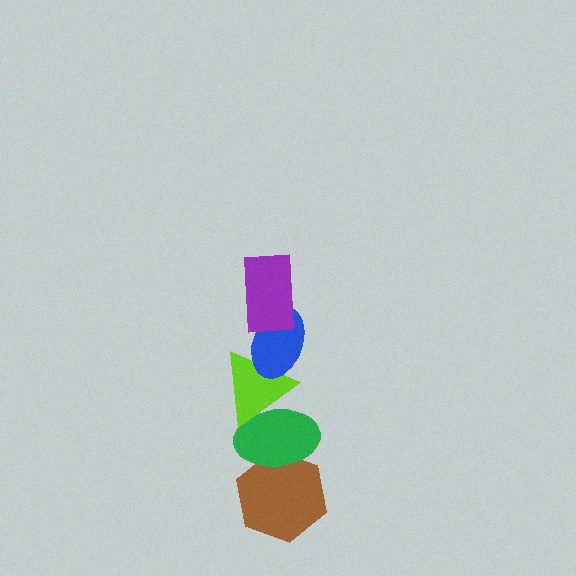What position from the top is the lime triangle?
The lime triangle is 3rd from the top.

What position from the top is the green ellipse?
The green ellipse is 4th from the top.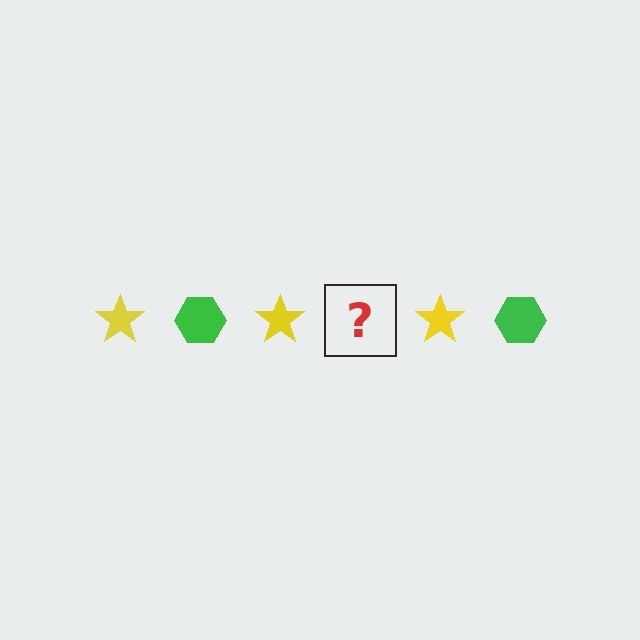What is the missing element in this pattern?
The missing element is a green hexagon.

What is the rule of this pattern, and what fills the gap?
The rule is that the pattern alternates between yellow star and green hexagon. The gap should be filled with a green hexagon.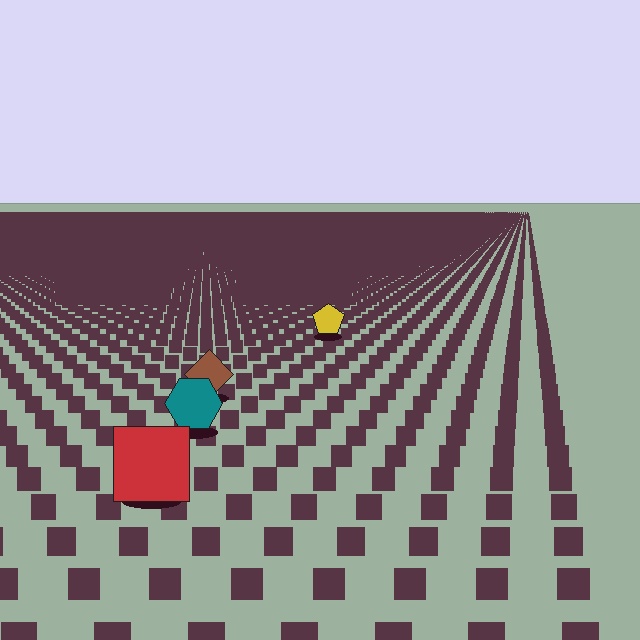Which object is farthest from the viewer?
The yellow pentagon is farthest from the viewer. It appears smaller and the ground texture around it is denser.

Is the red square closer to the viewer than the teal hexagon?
Yes. The red square is closer — you can tell from the texture gradient: the ground texture is coarser near it.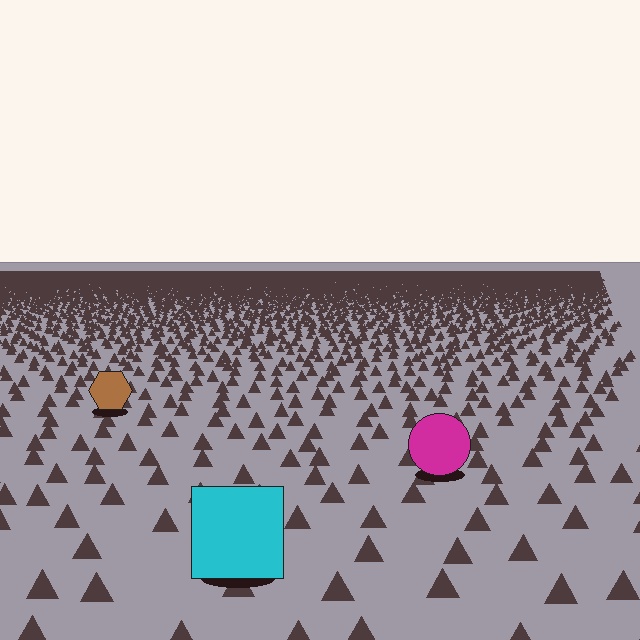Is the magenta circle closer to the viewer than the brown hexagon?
Yes. The magenta circle is closer — you can tell from the texture gradient: the ground texture is coarser near it.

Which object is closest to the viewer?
The cyan square is closest. The texture marks near it are larger and more spread out.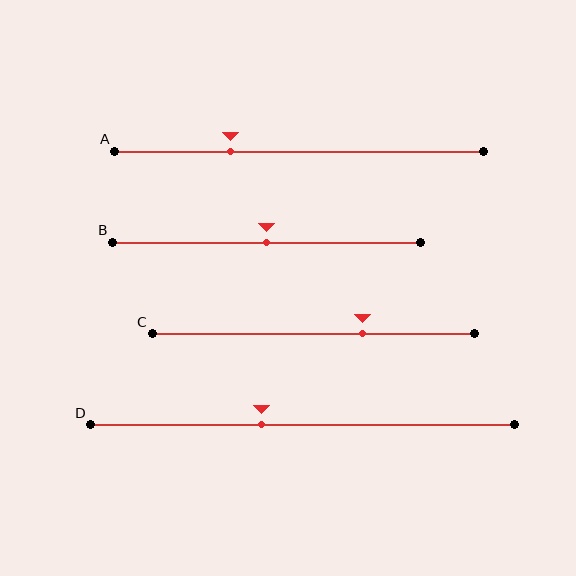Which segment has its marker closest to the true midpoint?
Segment B has its marker closest to the true midpoint.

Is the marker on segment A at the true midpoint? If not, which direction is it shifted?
No, the marker on segment A is shifted to the left by about 19% of the segment length.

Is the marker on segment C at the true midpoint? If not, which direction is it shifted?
No, the marker on segment C is shifted to the right by about 15% of the segment length.